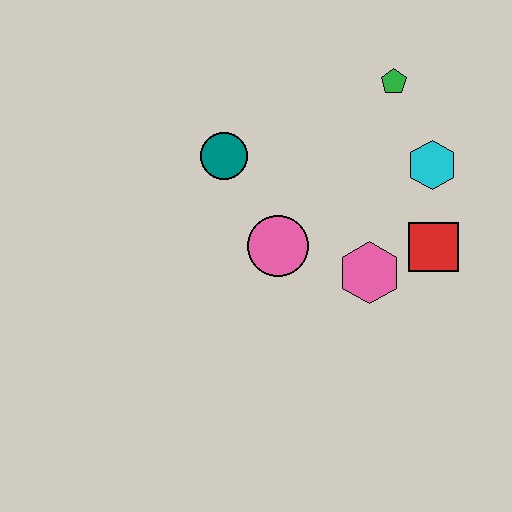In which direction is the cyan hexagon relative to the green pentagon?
The cyan hexagon is below the green pentagon.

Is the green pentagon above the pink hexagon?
Yes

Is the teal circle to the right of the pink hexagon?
No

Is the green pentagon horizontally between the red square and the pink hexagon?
Yes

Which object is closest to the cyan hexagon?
The red square is closest to the cyan hexagon.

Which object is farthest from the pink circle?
The green pentagon is farthest from the pink circle.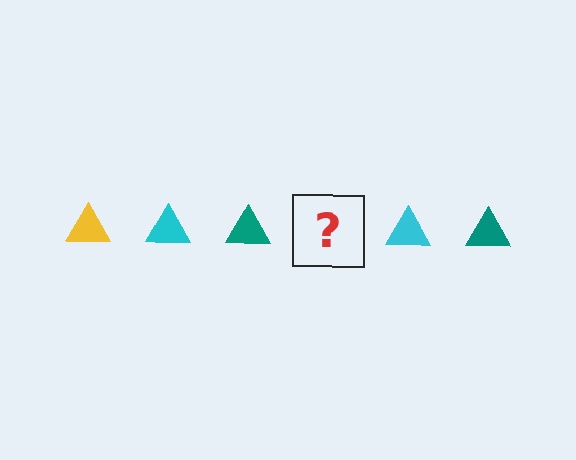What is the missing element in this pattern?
The missing element is a yellow triangle.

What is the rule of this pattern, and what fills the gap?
The rule is that the pattern cycles through yellow, cyan, teal triangles. The gap should be filled with a yellow triangle.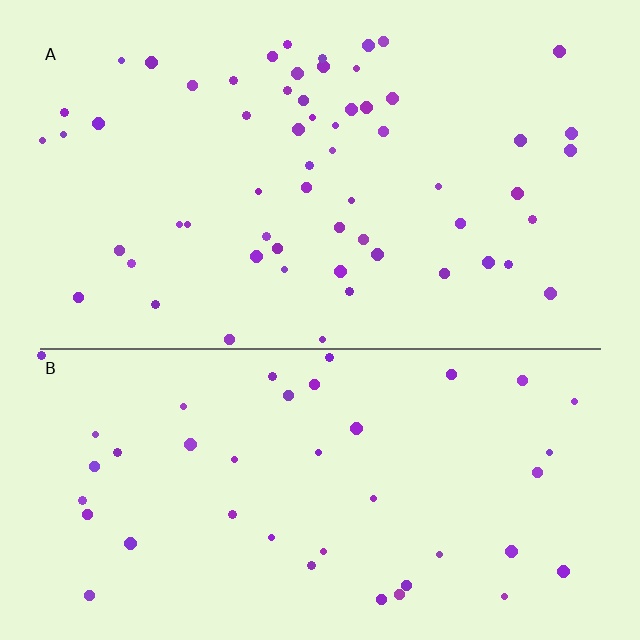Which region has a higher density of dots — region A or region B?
A (the top).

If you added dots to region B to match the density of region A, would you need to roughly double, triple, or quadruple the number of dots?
Approximately double.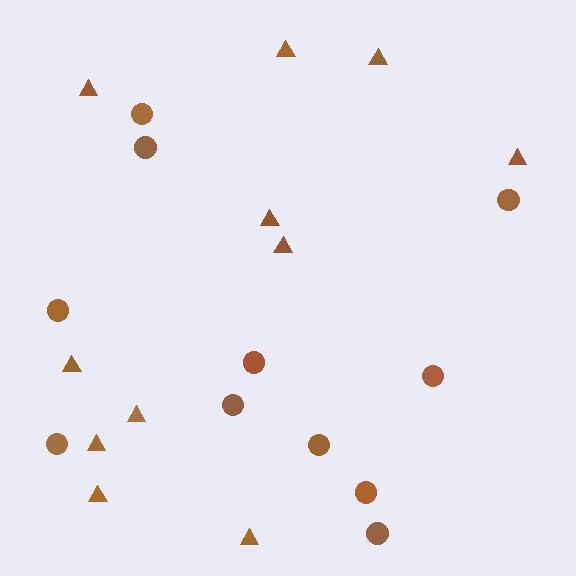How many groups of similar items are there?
There are 2 groups: one group of circles (11) and one group of triangles (11).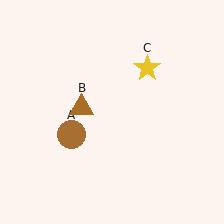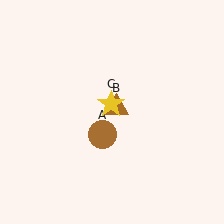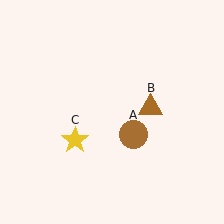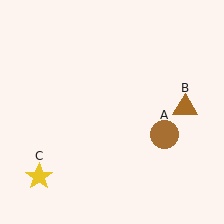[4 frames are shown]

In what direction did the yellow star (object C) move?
The yellow star (object C) moved down and to the left.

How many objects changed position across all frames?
3 objects changed position: brown circle (object A), brown triangle (object B), yellow star (object C).